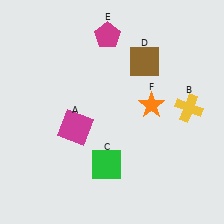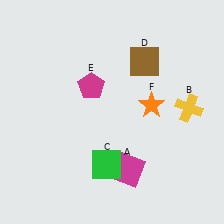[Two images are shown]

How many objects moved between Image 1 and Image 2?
2 objects moved between the two images.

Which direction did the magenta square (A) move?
The magenta square (A) moved right.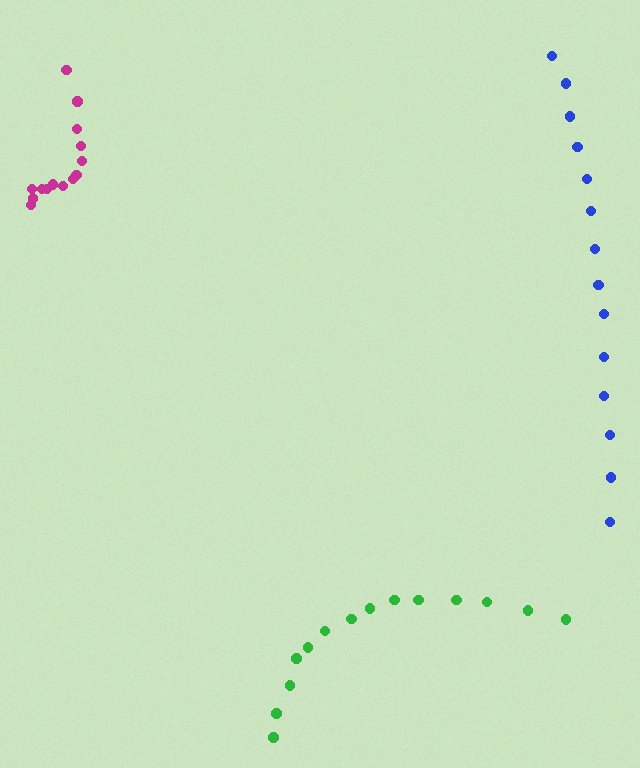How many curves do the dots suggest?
There are 3 distinct paths.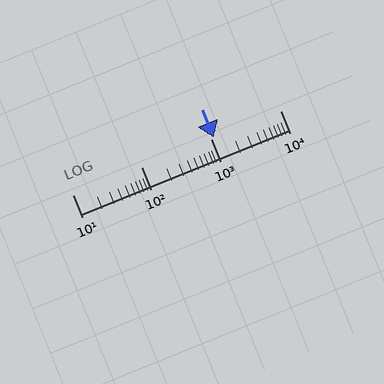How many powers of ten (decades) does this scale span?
The scale spans 3 decades, from 10 to 10000.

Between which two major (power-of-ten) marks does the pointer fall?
The pointer is between 1000 and 10000.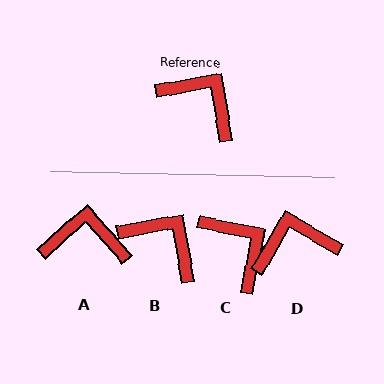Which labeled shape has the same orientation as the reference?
B.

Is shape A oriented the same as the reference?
No, it is off by about 32 degrees.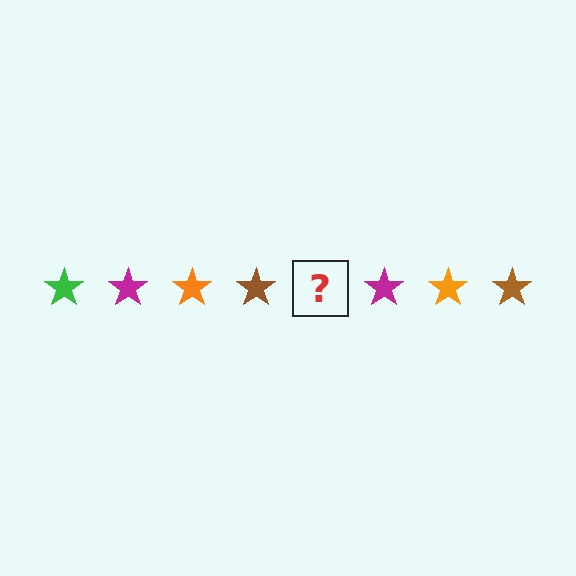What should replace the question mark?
The question mark should be replaced with a green star.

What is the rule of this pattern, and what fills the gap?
The rule is that the pattern cycles through green, magenta, orange, brown stars. The gap should be filled with a green star.